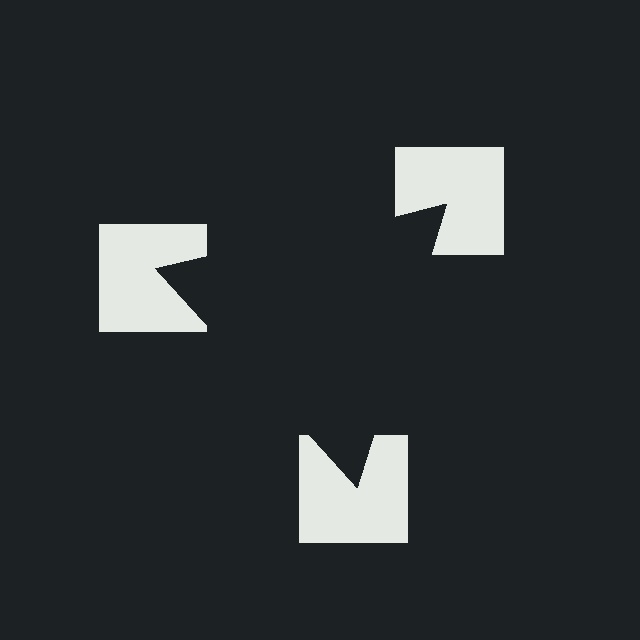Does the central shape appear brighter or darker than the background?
It typically appears slightly darker than the background, even though no actual brightness change is drawn.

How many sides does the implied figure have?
3 sides.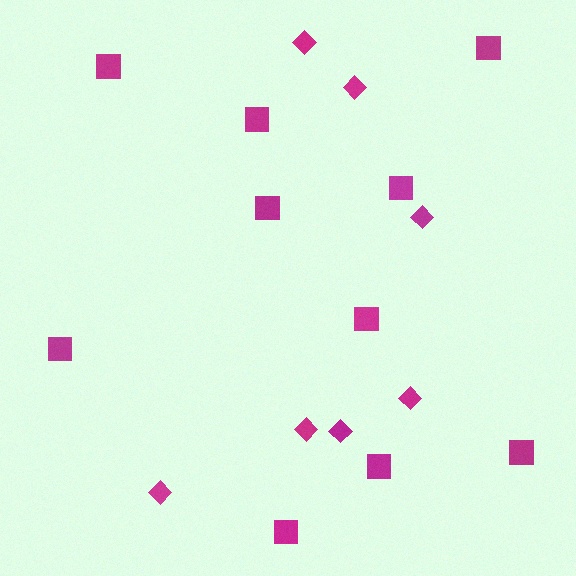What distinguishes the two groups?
There are 2 groups: one group of diamonds (7) and one group of squares (10).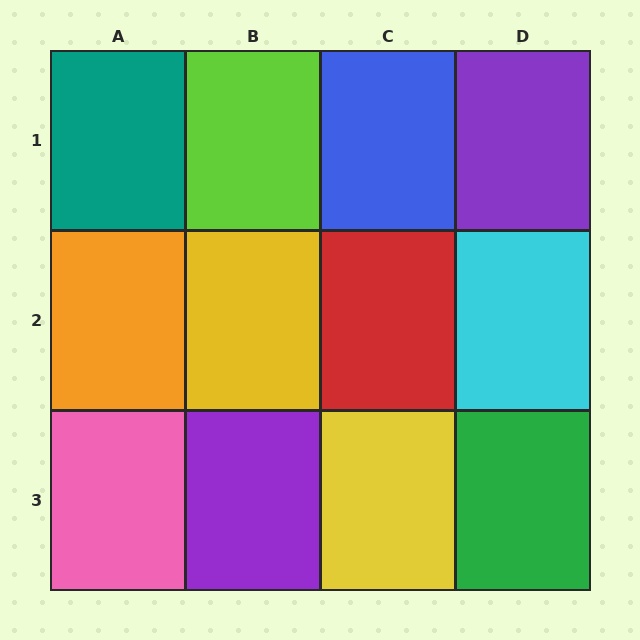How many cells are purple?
2 cells are purple.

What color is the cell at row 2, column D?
Cyan.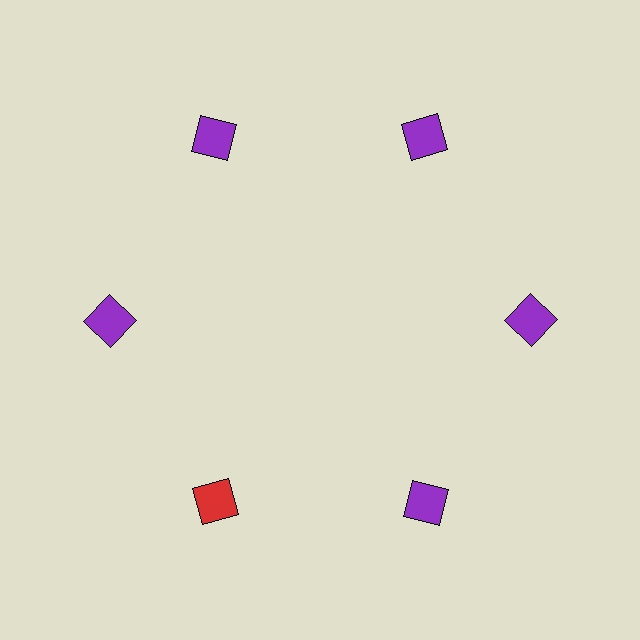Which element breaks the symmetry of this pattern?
The red square at roughly the 7 o'clock position breaks the symmetry. All other shapes are purple squares.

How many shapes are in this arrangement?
There are 6 shapes arranged in a ring pattern.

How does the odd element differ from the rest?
It has a different color: red instead of purple.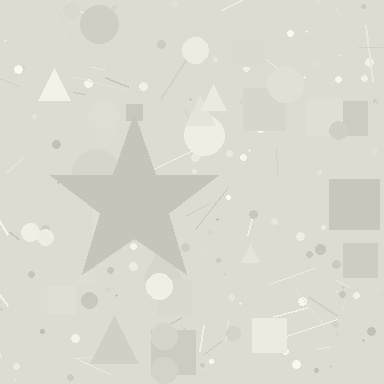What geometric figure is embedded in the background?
A star is embedded in the background.